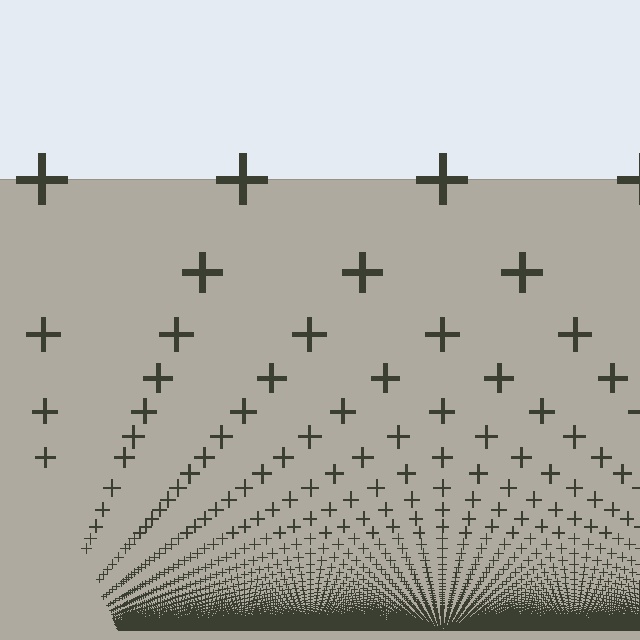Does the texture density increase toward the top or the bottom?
Density increases toward the bottom.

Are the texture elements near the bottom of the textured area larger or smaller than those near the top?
Smaller. The gradient is inverted — elements near the bottom are smaller and denser.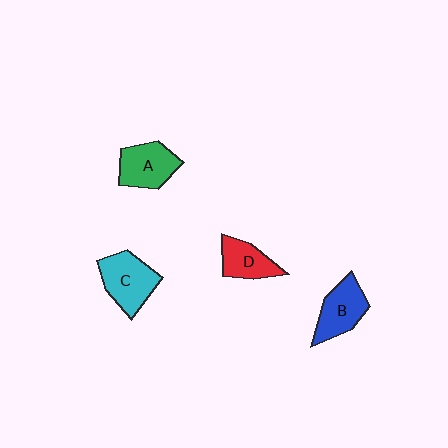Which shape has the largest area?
Shape C (cyan).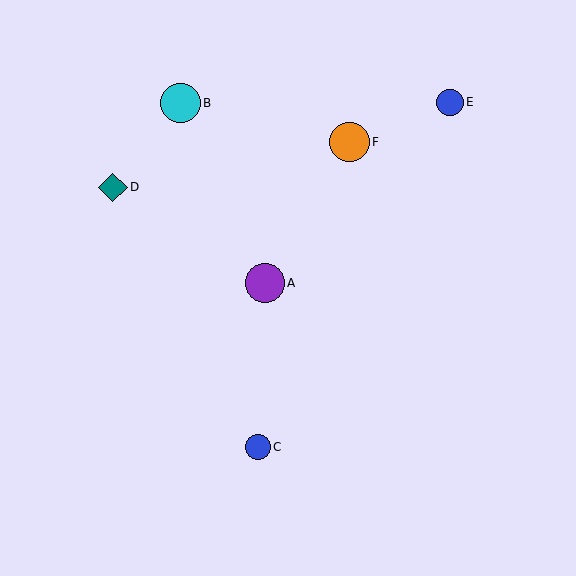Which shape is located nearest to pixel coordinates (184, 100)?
The cyan circle (labeled B) at (181, 103) is nearest to that location.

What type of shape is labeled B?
Shape B is a cyan circle.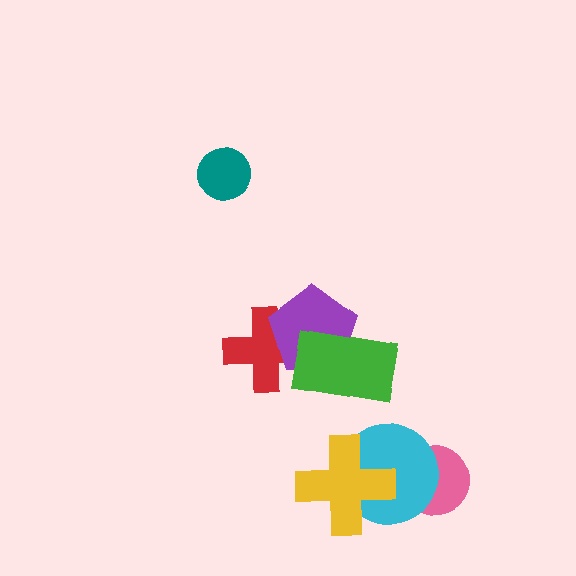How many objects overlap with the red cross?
2 objects overlap with the red cross.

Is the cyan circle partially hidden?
Yes, it is partially covered by another shape.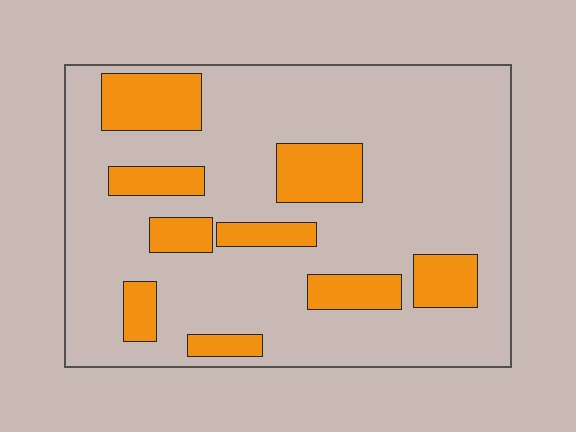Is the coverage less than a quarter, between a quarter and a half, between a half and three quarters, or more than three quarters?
Less than a quarter.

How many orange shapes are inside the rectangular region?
9.